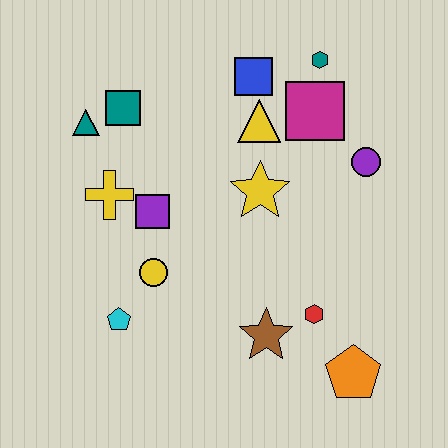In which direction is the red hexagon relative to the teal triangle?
The red hexagon is to the right of the teal triangle.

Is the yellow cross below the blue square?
Yes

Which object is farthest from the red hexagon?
The teal triangle is farthest from the red hexagon.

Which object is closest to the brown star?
The red hexagon is closest to the brown star.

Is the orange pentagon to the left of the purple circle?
Yes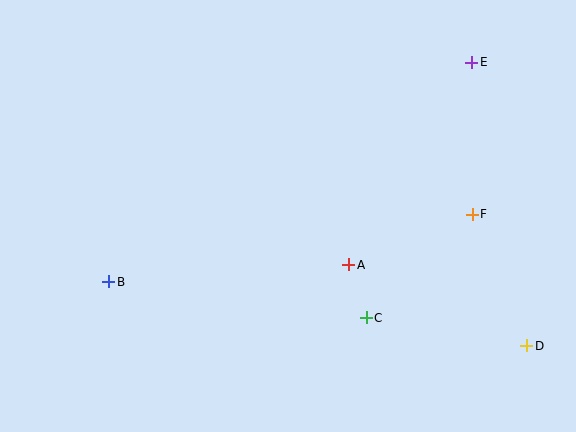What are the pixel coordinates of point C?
Point C is at (366, 318).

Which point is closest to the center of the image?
Point A at (349, 265) is closest to the center.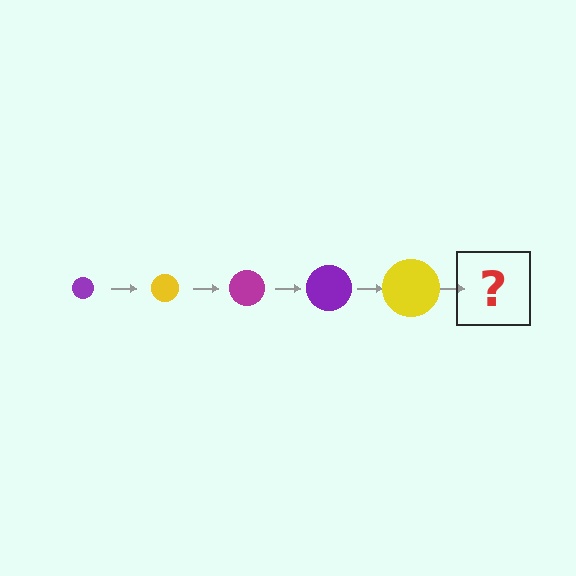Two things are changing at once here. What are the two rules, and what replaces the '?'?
The two rules are that the circle grows larger each step and the color cycles through purple, yellow, and magenta. The '?' should be a magenta circle, larger than the previous one.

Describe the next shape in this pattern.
It should be a magenta circle, larger than the previous one.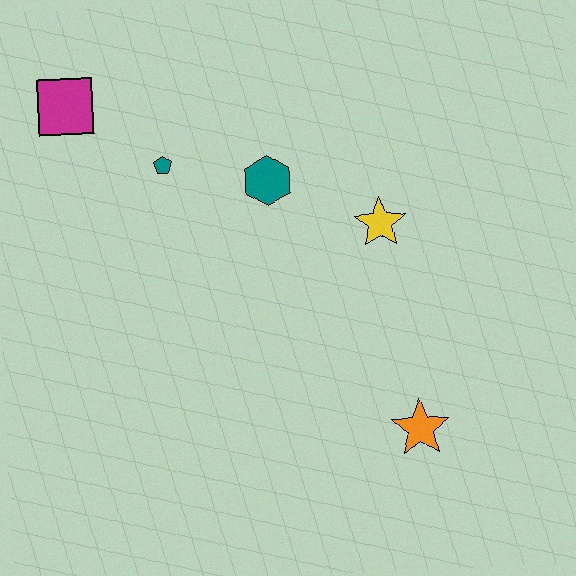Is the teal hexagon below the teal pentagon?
Yes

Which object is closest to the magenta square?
The teal pentagon is closest to the magenta square.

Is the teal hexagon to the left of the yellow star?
Yes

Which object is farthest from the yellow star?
The magenta square is farthest from the yellow star.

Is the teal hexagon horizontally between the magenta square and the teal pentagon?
No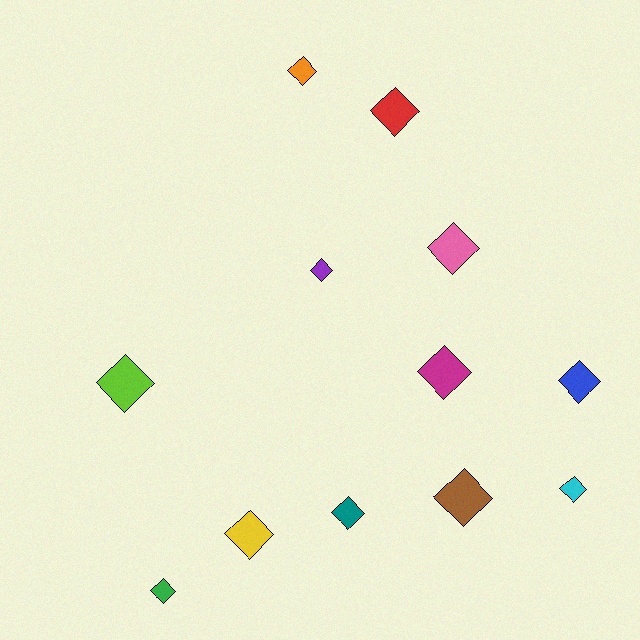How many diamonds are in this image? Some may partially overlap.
There are 12 diamonds.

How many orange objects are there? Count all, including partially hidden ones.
There is 1 orange object.